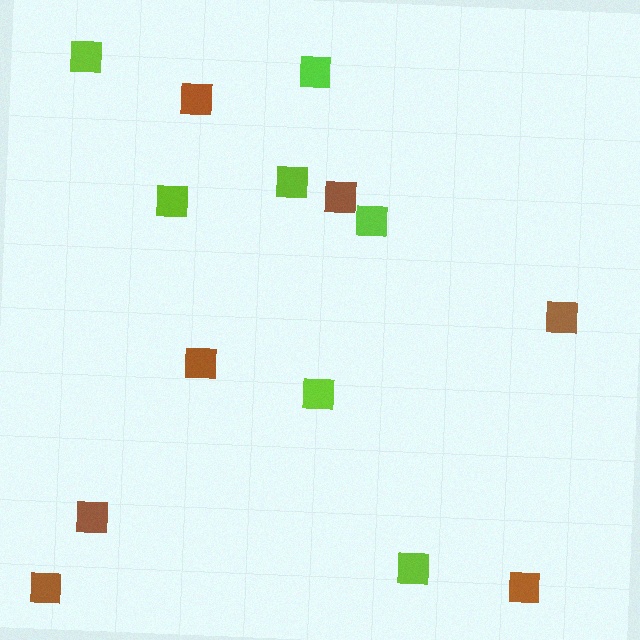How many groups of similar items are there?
There are 2 groups: one group of brown squares (7) and one group of lime squares (7).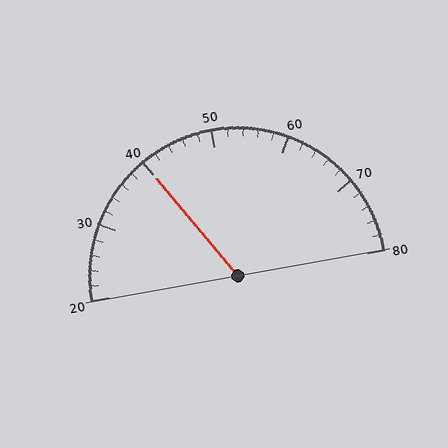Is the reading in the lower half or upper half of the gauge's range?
The reading is in the lower half of the range (20 to 80).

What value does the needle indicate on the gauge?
The needle indicates approximately 40.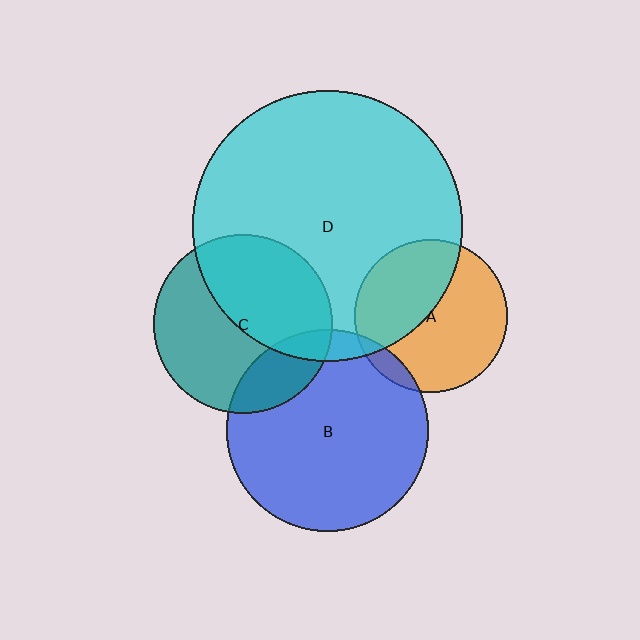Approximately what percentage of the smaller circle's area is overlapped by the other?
Approximately 5%.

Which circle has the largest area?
Circle D (cyan).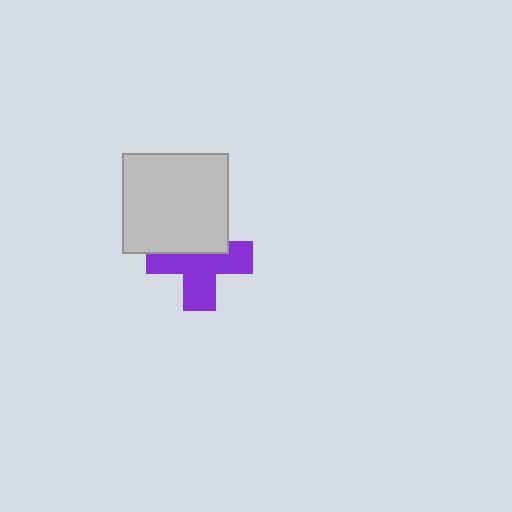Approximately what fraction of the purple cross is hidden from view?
Roughly 38% of the purple cross is hidden behind the light gray rectangle.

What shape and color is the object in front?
The object in front is a light gray rectangle.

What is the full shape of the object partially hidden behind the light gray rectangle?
The partially hidden object is a purple cross.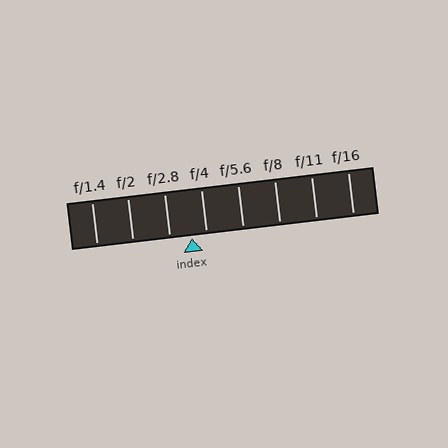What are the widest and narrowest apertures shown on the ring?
The widest aperture shown is f/1.4 and the narrowest is f/16.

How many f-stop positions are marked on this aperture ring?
There are 8 f-stop positions marked.